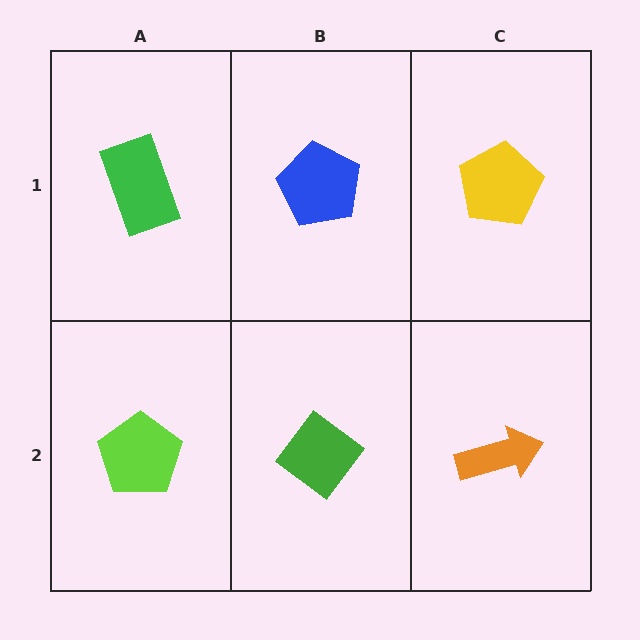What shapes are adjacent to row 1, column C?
An orange arrow (row 2, column C), a blue pentagon (row 1, column B).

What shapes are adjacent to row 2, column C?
A yellow pentagon (row 1, column C), a green diamond (row 2, column B).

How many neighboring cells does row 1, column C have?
2.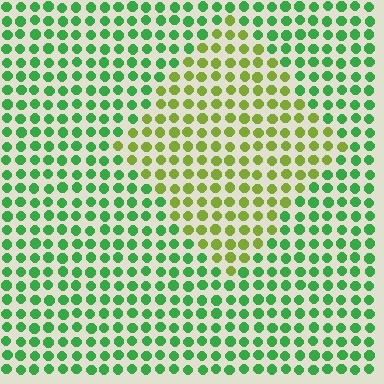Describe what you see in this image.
The image is filled with small green elements in a uniform arrangement. A diamond-shaped region is visible where the elements are tinted to a slightly different hue, forming a subtle color boundary.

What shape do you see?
I see a diamond.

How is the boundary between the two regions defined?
The boundary is defined purely by a slight shift in hue (about 46 degrees). Spacing, size, and orientation are identical on both sides.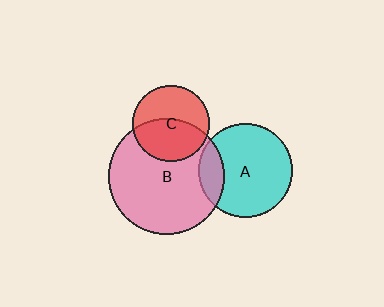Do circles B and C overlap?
Yes.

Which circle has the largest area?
Circle B (pink).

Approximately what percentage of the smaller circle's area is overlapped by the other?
Approximately 50%.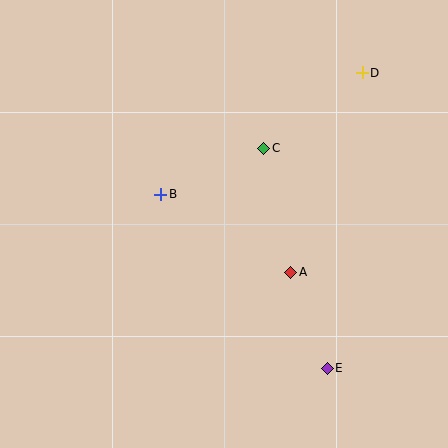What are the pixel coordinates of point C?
Point C is at (264, 148).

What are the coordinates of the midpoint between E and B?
The midpoint between E and B is at (244, 281).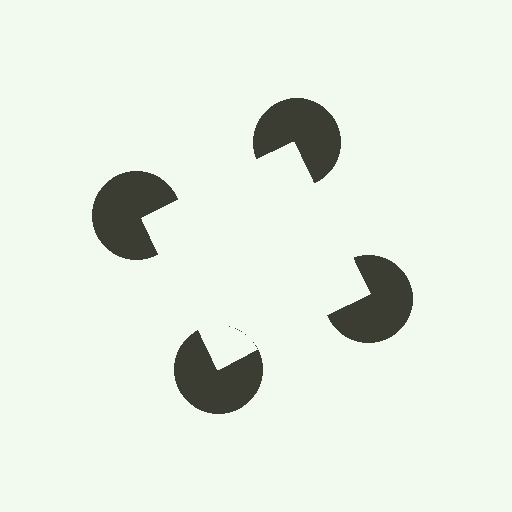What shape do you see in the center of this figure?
An illusory square — its edges are inferred from the aligned wedge cuts in the pac-man discs, not physically drawn.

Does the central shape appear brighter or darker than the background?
It typically appears slightly brighter than the background, even though no actual brightness change is drawn.